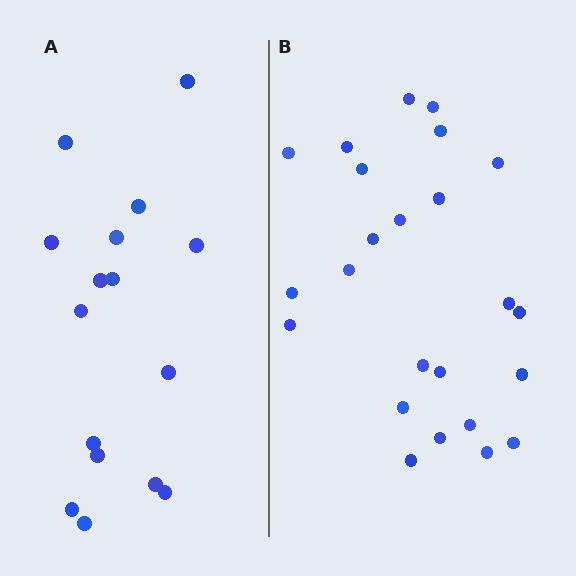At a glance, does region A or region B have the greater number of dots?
Region B (the right region) has more dots.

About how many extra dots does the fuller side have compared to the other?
Region B has roughly 8 or so more dots than region A.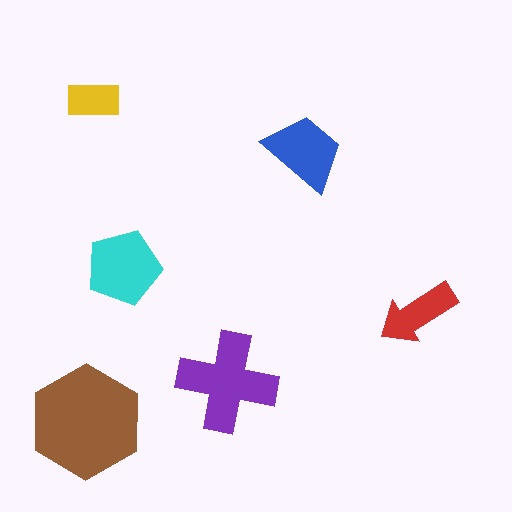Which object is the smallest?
The yellow rectangle.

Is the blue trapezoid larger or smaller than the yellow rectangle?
Larger.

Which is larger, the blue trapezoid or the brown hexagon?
The brown hexagon.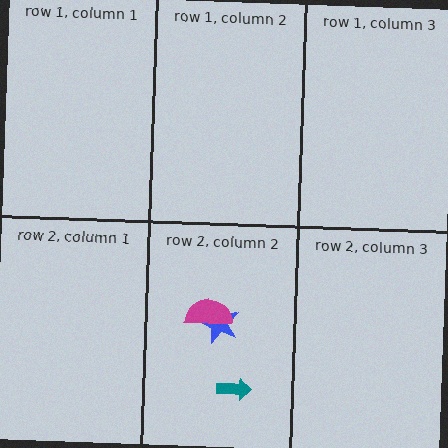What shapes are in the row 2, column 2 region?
The blue star, the magenta semicircle, the teal arrow.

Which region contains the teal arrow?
The row 2, column 2 region.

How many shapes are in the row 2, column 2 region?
3.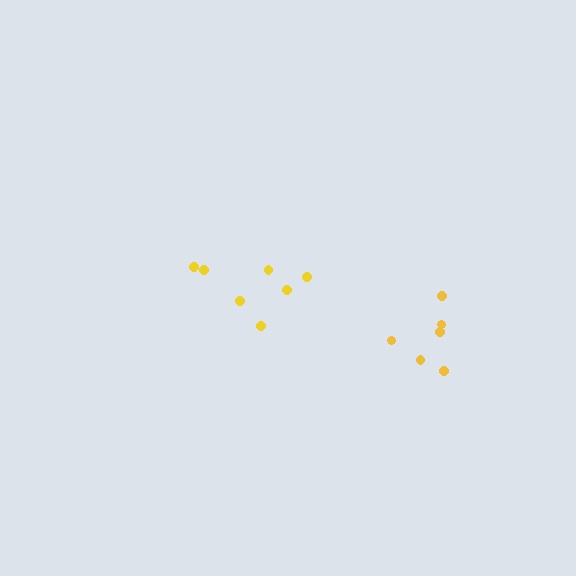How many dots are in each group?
Group 1: 7 dots, Group 2: 6 dots (13 total).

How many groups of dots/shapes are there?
There are 2 groups.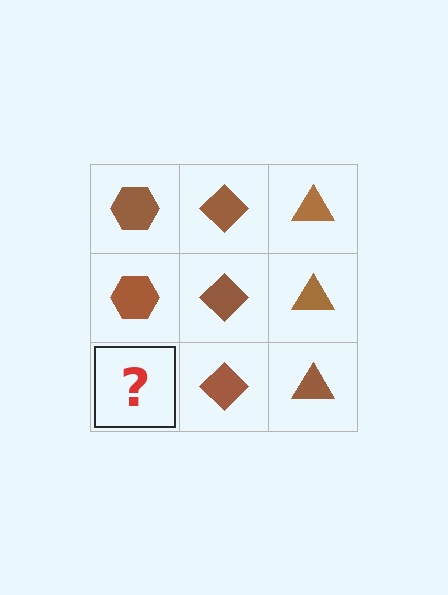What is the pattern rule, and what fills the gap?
The rule is that each column has a consistent shape. The gap should be filled with a brown hexagon.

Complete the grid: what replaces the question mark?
The question mark should be replaced with a brown hexagon.